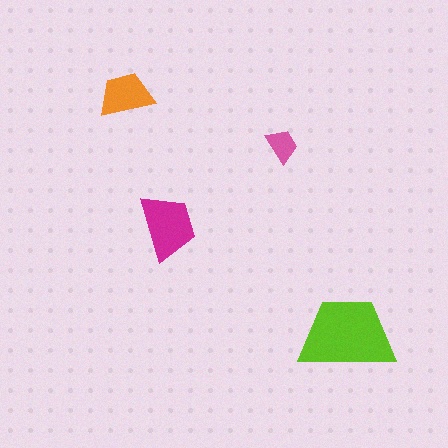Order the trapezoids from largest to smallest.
the lime one, the magenta one, the orange one, the pink one.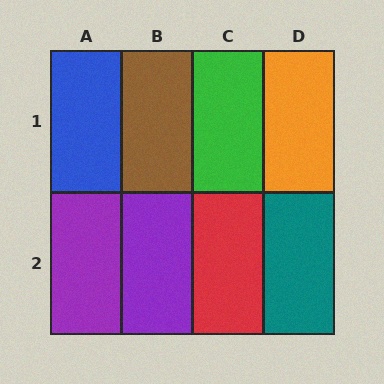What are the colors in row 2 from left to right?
Purple, purple, red, teal.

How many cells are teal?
1 cell is teal.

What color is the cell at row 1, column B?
Brown.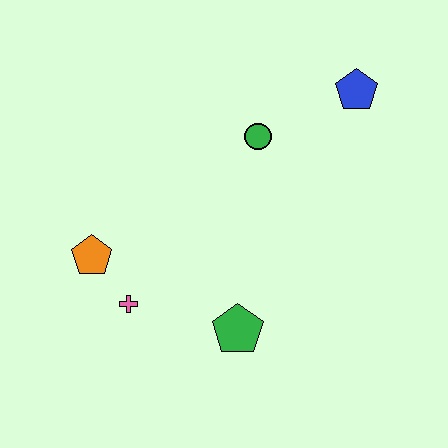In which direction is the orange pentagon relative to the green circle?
The orange pentagon is to the left of the green circle.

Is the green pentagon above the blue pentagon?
No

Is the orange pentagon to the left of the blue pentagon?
Yes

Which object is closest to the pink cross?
The orange pentagon is closest to the pink cross.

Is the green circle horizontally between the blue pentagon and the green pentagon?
Yes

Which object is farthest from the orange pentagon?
The blue pentagon is farthest from the orange pentagon.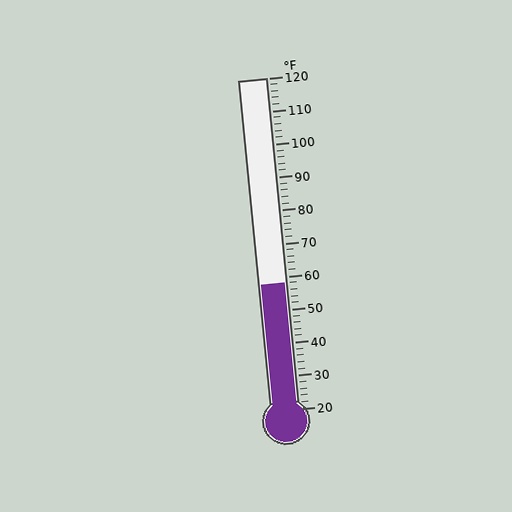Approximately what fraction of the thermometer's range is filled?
The thermometer is filled to approximately 40% of its range.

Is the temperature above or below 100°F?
The temperature is below 100°F.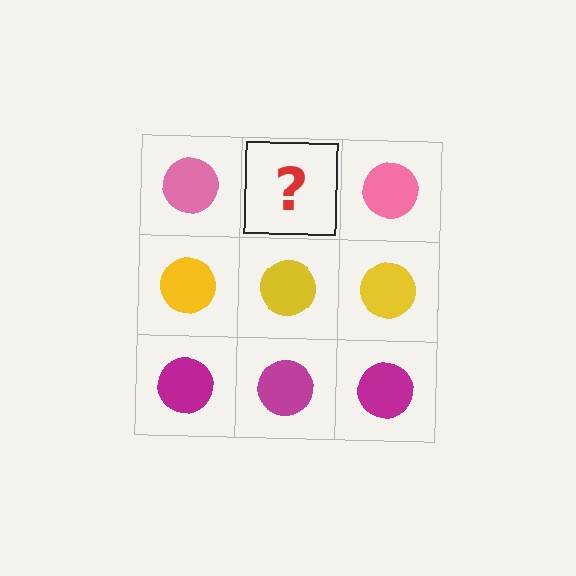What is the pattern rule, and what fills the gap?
The rule is that each row has a consistent color. The gap should be filled with a pink circle.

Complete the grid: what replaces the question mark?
The question mark should be replaced with a pink circle.